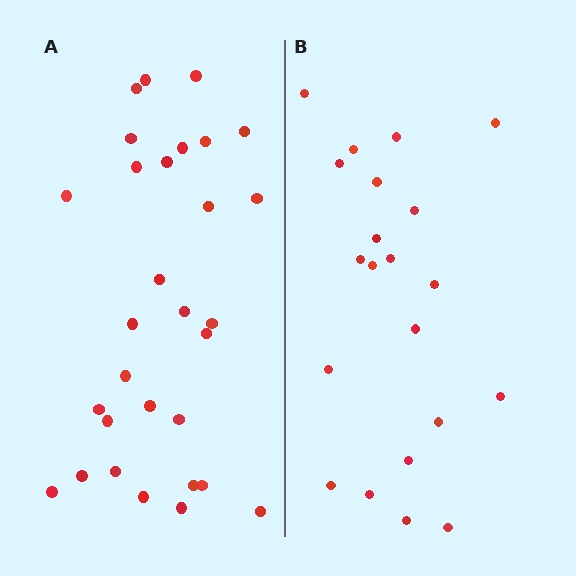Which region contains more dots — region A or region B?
Region A (the left region) has more dots.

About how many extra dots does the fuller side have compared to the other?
Region A has roughly 8 or so more dots than region B.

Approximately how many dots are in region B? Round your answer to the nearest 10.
About 20 dots. (The exact count is 21, which rounds to 20.)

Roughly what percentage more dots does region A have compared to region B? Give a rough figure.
About 45% more.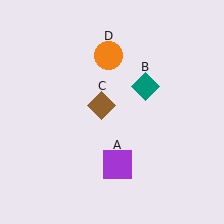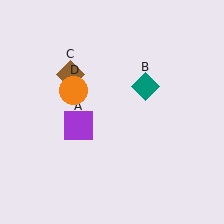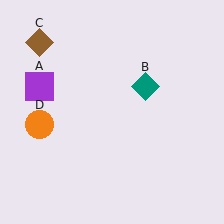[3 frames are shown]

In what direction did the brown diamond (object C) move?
The brown diamond (object C) moved up and to the left.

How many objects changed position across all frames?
3 objects changed position: purple square (object A), brown diamond (object C), orange circle (object D).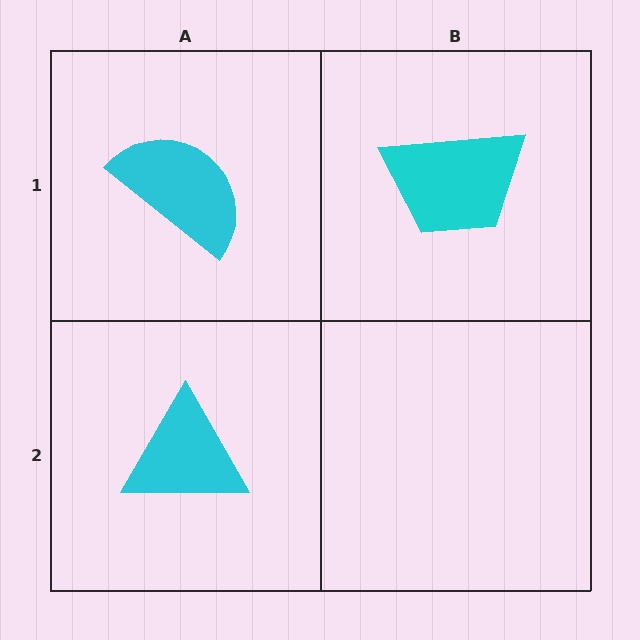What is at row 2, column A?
A cyan triangle.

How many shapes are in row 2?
1 shape.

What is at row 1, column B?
A cyan trapezoid.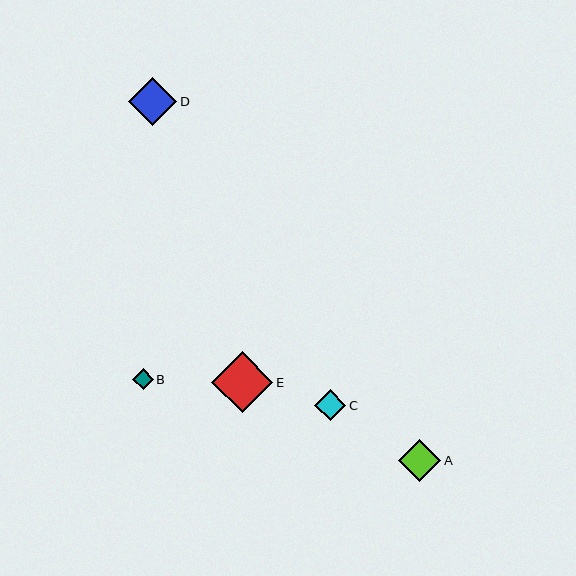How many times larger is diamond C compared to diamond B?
Diamond C is approximately 1.5 times the size of diamond B.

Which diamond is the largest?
Diamond E is the largest with a size of approximately 61 pixels.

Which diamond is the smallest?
Diamond B is the smallest with a size of approximately 21 pixels.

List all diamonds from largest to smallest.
From largest to smallest: E, D, A, C, B.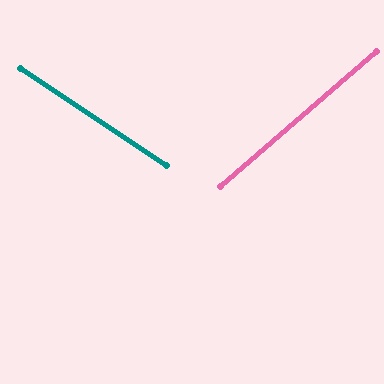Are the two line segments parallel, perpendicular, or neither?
Neither parallel nor perpendicular — they differ by about 75°.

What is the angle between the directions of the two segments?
Approximately 75 degrees.